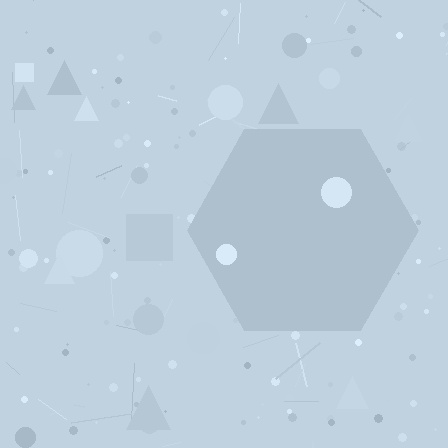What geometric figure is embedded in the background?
A hexagon is embedded in the background.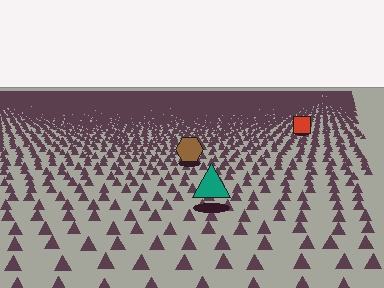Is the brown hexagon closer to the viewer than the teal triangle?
No. The teal triangle is closer — you can tell from the texture gradient: the ground texture is coarser near it.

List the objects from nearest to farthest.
From nearest to farthest: the teal triangle, the brown hexagon, the red square.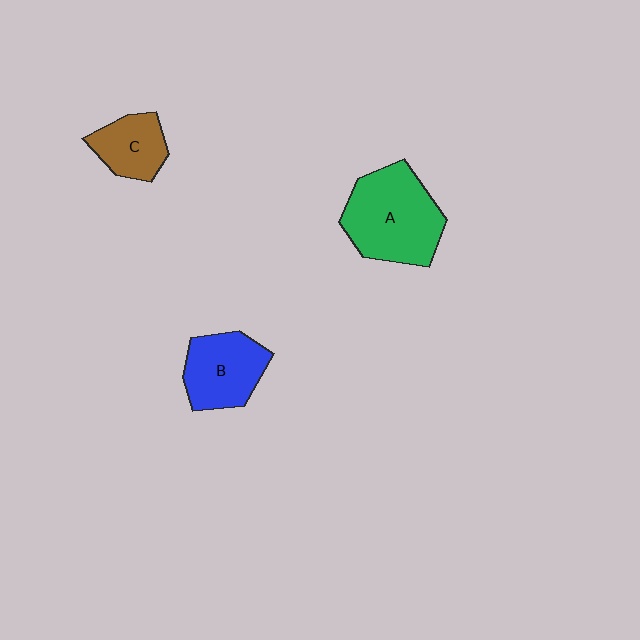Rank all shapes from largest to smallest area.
From largest to smallest: A (green), B (blue), C (brown).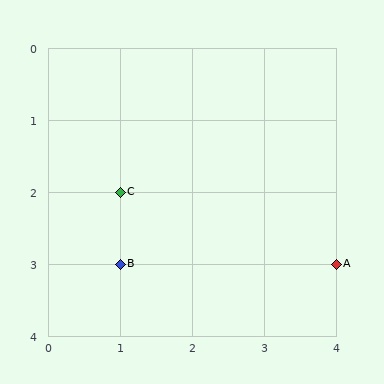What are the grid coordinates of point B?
Point B is at grid coordinates (1, 3).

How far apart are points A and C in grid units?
Points A and C are 3 columns and 1 row apart (about 3.2 grid units diagonally).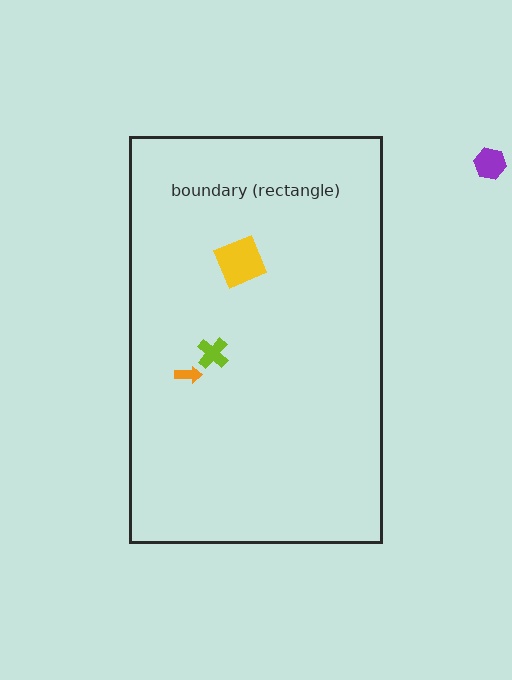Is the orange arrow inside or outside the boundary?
Inside.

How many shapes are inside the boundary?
3 inside, 1 outside.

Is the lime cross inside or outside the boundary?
Inside.